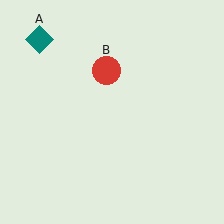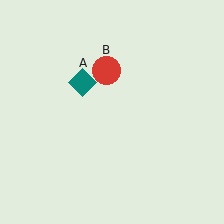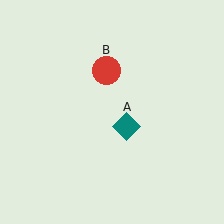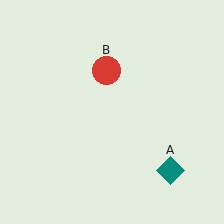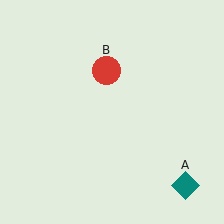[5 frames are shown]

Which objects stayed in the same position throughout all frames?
Red circle (object B) remained stationary.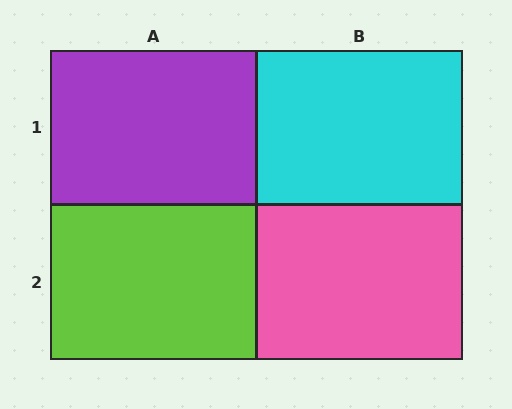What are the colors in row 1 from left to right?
Purple, cyan.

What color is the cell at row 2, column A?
Lime.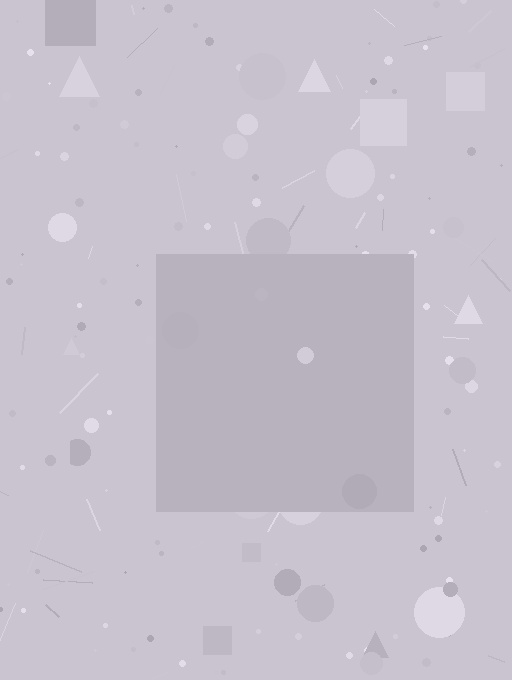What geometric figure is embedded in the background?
A square is embedded in the background.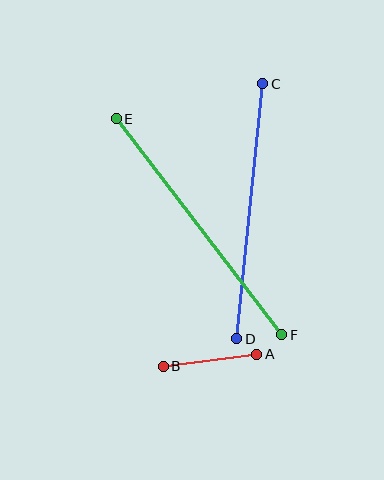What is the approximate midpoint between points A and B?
The midpoint is at approximately (210, 360) pixels.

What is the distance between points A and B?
The distance is approximately 94 pixels.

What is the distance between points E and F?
The distance is approximately 272 pixels.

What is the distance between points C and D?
The distance is approximately 256 pixels.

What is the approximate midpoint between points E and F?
The midpoint is at approximately (199, 227) pixels.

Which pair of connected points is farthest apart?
Points E and F are farthest apart.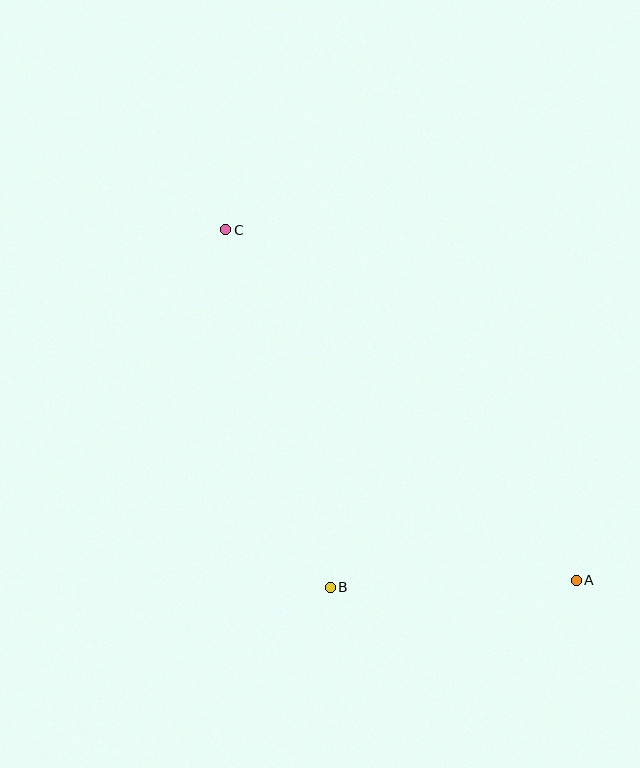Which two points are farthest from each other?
Points A and C are farthest from each other.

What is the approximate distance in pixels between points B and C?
The distance between B and C is approximately 373 pixels.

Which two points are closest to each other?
Points A and B are closest to each other.